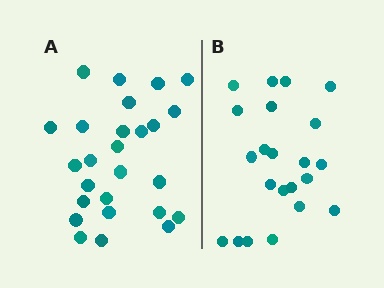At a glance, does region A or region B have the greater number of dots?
Region A (the left region) has more dots.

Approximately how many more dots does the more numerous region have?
Region A has about 4 more dots than region B.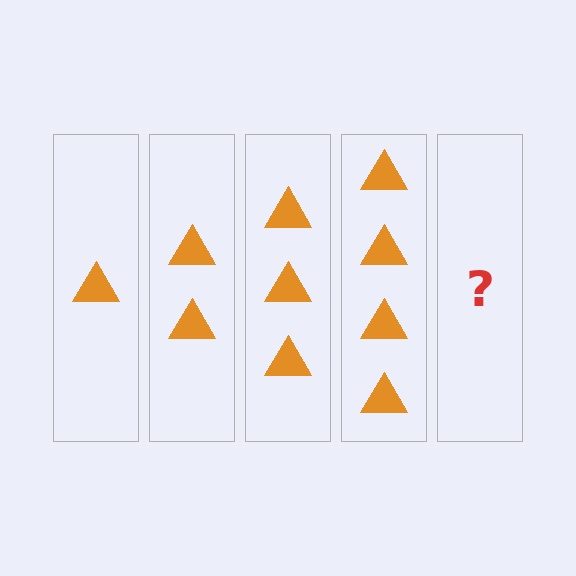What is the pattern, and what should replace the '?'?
The pattern is that each step adds one more triangle. The '?' should be 5 triangles.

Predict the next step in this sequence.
The next step is 5 triangles.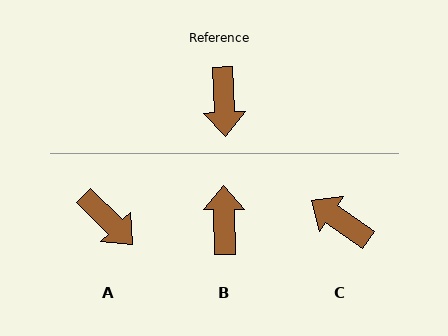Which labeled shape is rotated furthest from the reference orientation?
B, about 179 degrees away.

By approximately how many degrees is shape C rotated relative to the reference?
Approximately 127 degrees clockwise.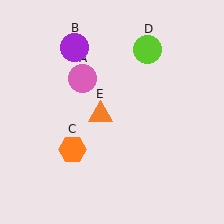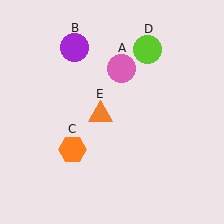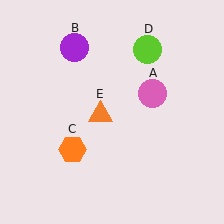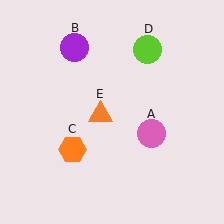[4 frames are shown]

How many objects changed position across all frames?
1 object changed position: pink circle (object A).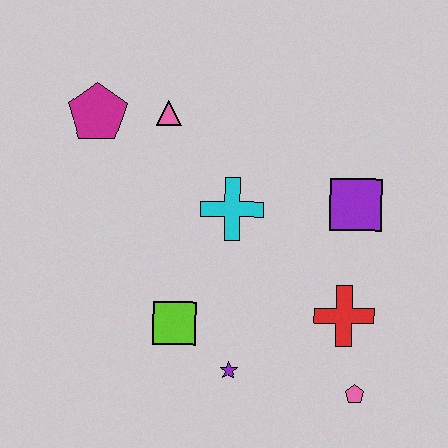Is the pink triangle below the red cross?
No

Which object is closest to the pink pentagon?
The red cross is closest to the pink pentagon.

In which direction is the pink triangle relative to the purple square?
The pink triangle is to the left of the purple square.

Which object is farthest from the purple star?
The magenta pentagon is farthest from the purple star.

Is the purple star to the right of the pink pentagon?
No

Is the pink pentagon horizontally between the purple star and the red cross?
No